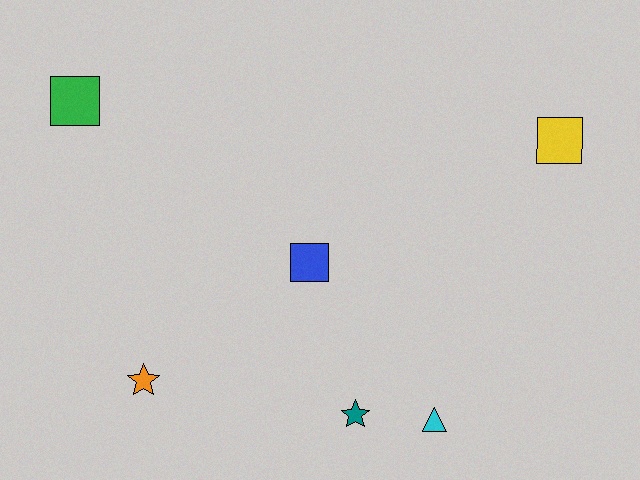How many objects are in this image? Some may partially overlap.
There are 6 objects.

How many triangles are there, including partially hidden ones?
There is 1 triangle.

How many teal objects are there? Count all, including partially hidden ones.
There is 1 teal object.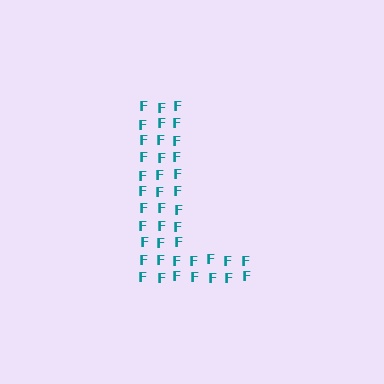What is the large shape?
The large shape is the letter L.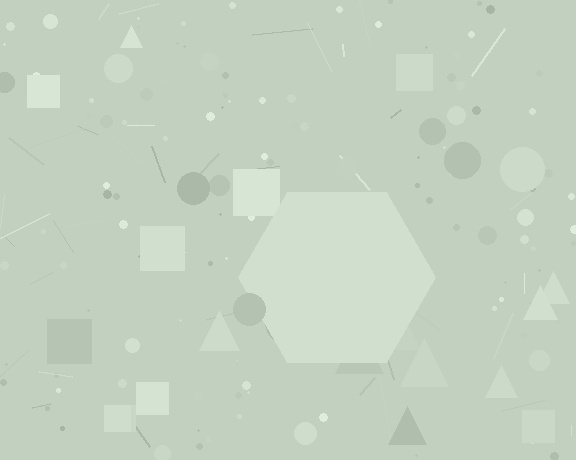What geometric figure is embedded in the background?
A hexagon is embedded in the background.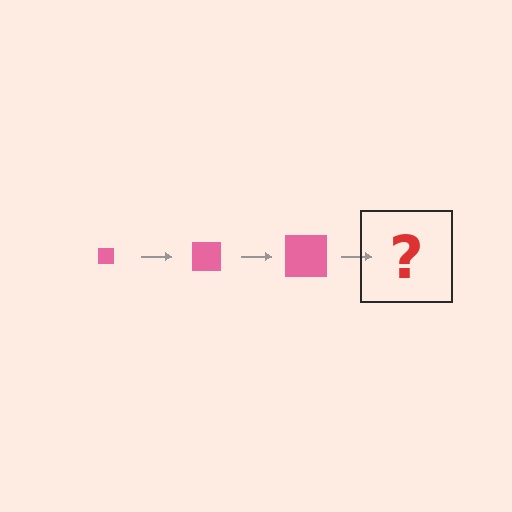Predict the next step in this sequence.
The next step is a pink square, larger than the previous one.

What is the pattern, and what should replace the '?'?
The pattern is that the square gets progressively larger each step. The '?' should be a pink square, larger than the previous one.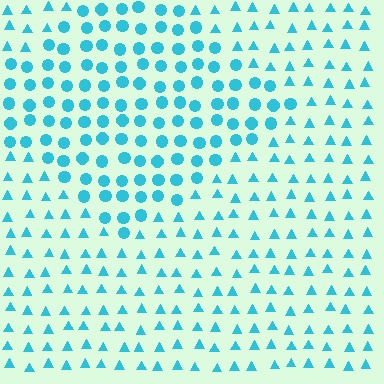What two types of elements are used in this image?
The image uses circles inside the diamond region and triangles outside it.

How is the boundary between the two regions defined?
The boundary is defined by a change in element shape: circles inside vs. triangles outside. All elements share the same color and spacing.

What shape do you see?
I see a diamond.